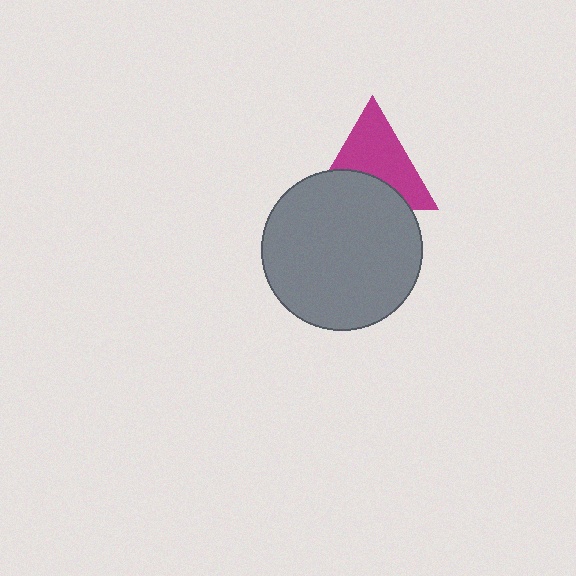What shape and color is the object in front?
The object in front is a gray circle.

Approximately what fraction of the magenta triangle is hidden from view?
Roughly 39% of the magenta triangle is hidden behind the gray circle.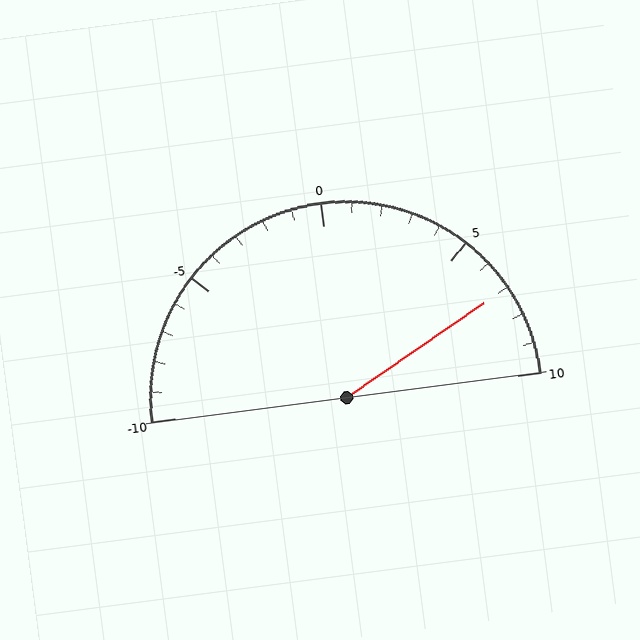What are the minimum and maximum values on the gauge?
The gauge ranges from -10 to 10.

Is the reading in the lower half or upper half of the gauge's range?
The reading is in the upper half of the range (-10 to 10).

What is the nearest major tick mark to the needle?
The nearest major tick mark is 5.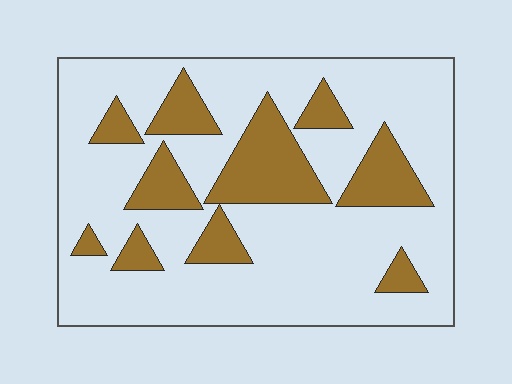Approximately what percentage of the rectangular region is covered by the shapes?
Approximately 25%.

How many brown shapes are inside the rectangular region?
10.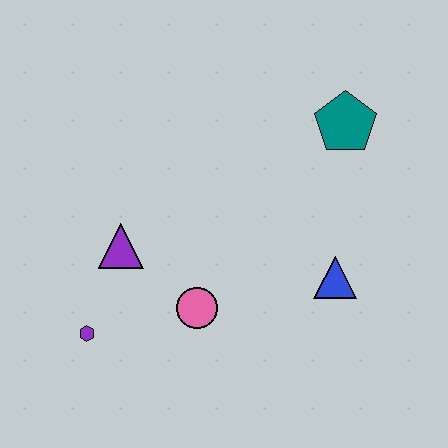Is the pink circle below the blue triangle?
Yes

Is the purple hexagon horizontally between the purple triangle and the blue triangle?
No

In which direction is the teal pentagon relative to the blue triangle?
The teal pentagon is above the blue triangle.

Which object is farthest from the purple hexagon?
The teal pentagon is farthest from the purple hexagon.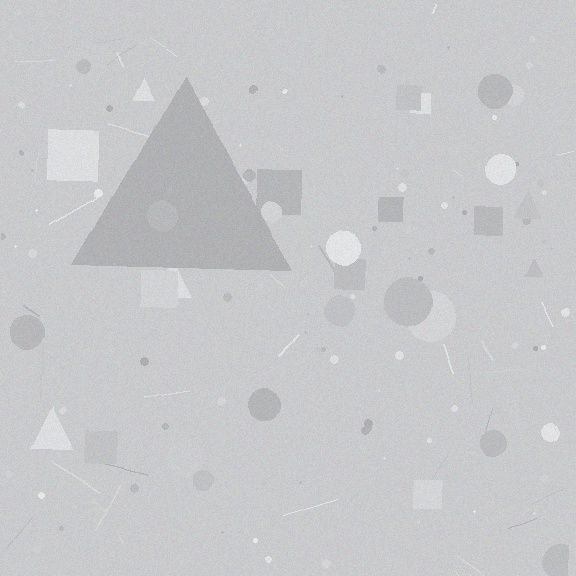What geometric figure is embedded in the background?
A triangle is embedded in the background.